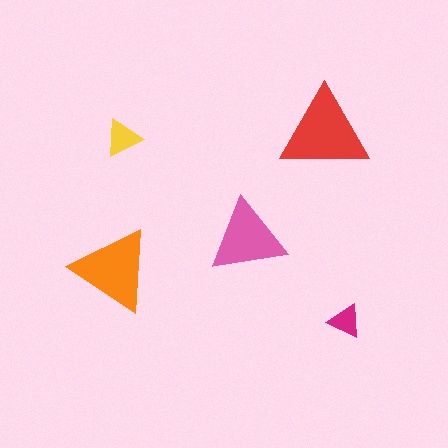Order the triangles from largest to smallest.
the red one, the orange one, the pink one, the yellow one, the magenta one.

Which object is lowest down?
The magenta triangle is bottommost.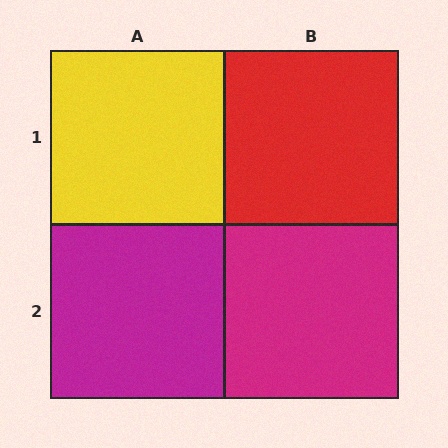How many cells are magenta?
2 cells are magenta.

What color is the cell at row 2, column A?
Magenta.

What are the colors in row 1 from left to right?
Yellow, red.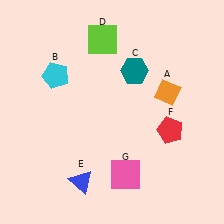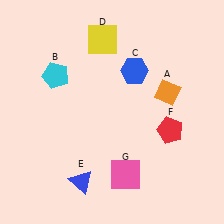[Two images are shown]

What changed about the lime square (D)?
In Image 1, D is lime. In Image 2, it changed to yellow.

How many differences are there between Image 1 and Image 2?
There are 2 differences between the two images.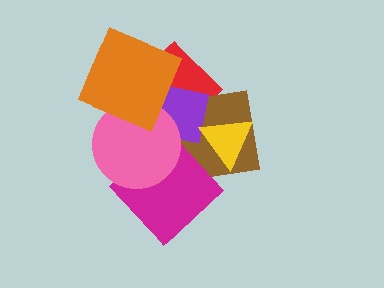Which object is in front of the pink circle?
The orange square is in front of the pink circle.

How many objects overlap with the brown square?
4 objects overlap with the brown square.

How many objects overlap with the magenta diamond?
2 objects overlap with the magenta diamond.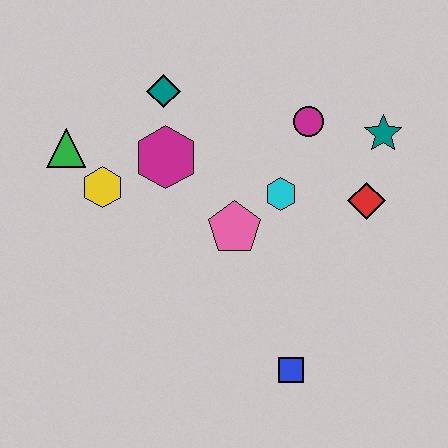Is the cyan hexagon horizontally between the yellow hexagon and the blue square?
Yes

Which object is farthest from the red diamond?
The green triangle is farthest from the red diamond.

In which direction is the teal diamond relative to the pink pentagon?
The teal diamond is above the pink pentagon.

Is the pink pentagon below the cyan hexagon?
Yes